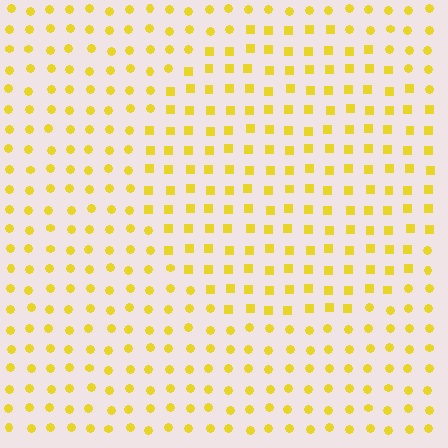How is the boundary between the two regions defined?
The boundary is defined by a change in element shape: squares inside vs. circles outside. All elements share the same color and spacing.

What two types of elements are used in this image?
The image uses squares inside the circle region and circles outside it.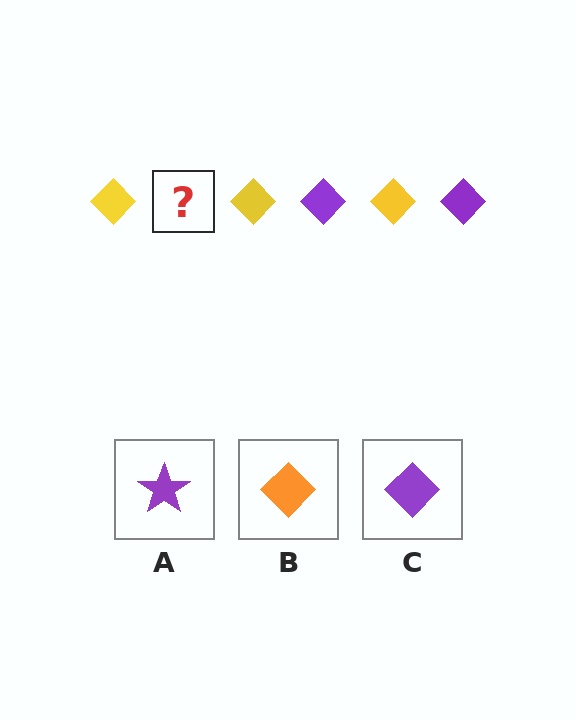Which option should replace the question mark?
Option C.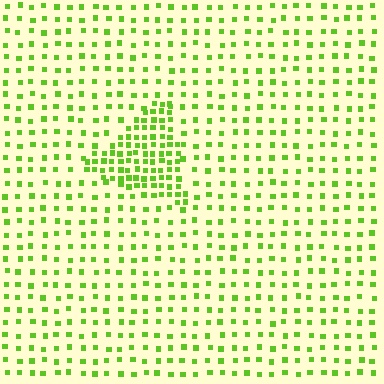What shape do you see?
I see a triangle.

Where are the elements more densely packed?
The elements are more densely packed inside the triangle boundary.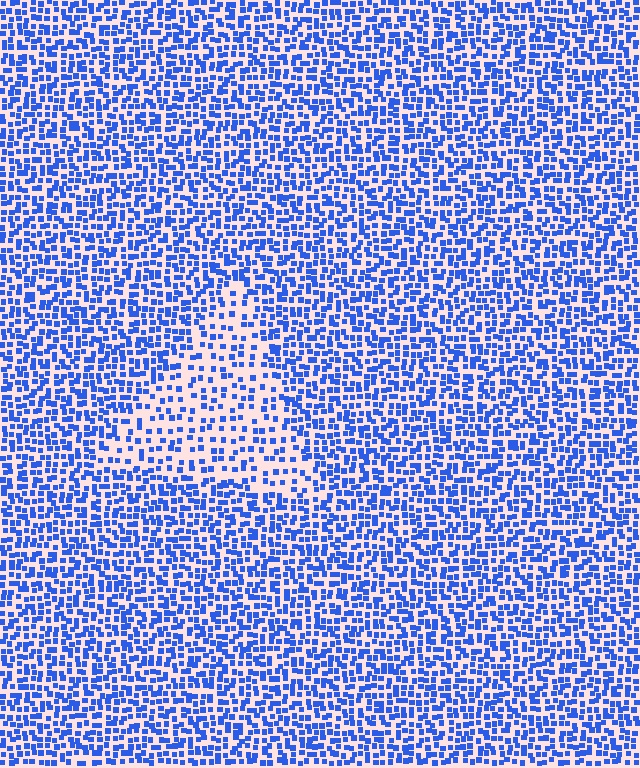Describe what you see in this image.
The image contains small blue elements arranged at two different densities. A triangle-shaped region is visible where the elements are less densely packed than the surrounding area.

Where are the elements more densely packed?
The elements are more densely packed outside the triangle boundary.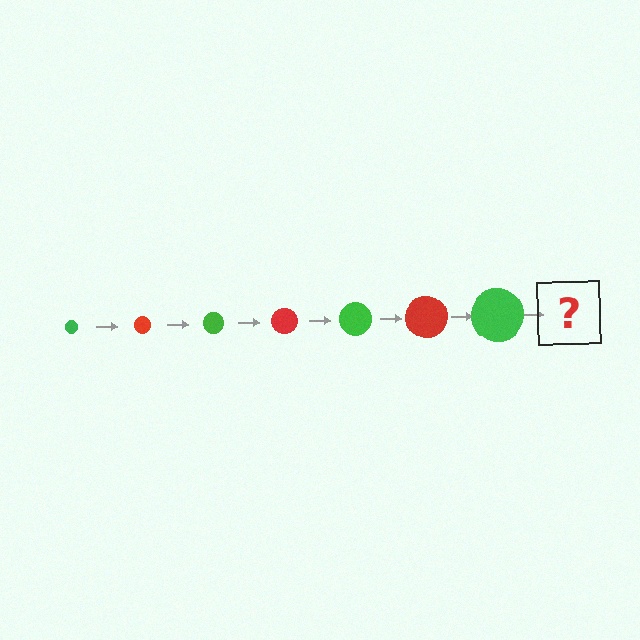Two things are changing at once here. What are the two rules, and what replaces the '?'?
The two rules are that the circle grows larger each step and the color cycles through green and red. The '?' should be a red circle, larger than the previous one.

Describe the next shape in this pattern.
It should be a red circle, larger than the previous one.